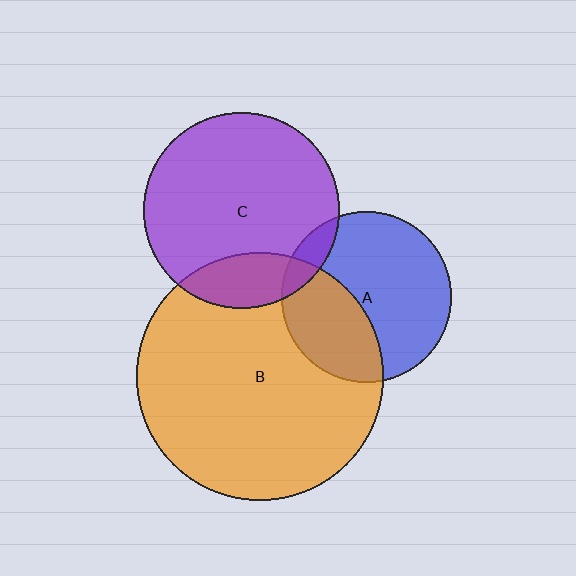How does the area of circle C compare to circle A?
Approximately 1.3 times.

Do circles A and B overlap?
Yes.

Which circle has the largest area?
Circle B (orange).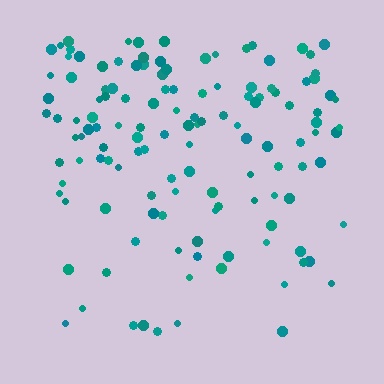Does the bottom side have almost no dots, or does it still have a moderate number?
Still a moderate number, just noticeably fewer than the top.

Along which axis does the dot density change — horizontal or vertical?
Vertical.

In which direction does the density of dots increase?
From bottom to top, with the top side densest.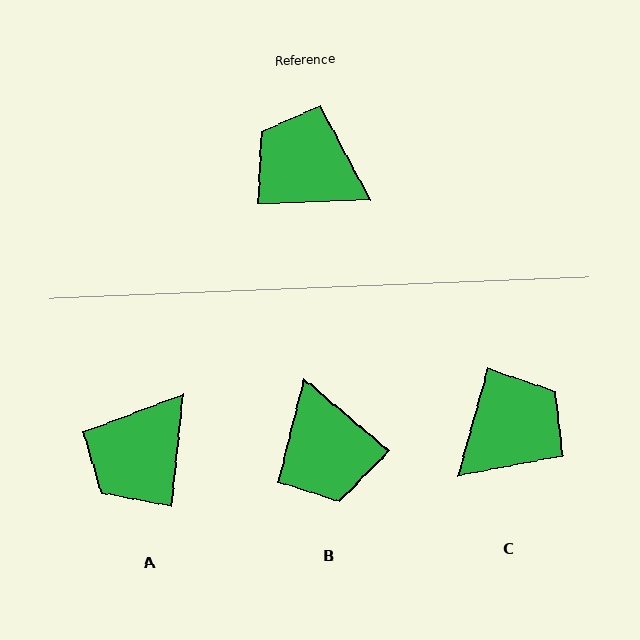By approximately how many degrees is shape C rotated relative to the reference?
Approximately 107 degrees clockwise.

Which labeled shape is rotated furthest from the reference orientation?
B, about 138 degrees away.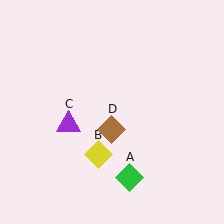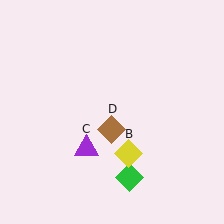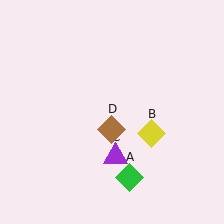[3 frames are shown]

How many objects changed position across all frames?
2 objects changed position: yellow diamond (object B), purple triangle (object C).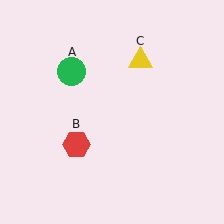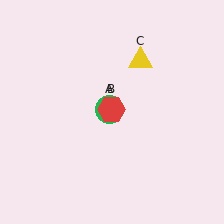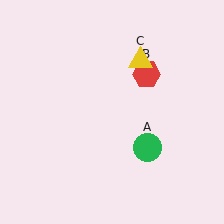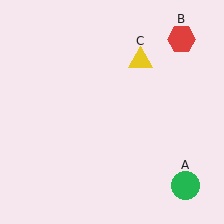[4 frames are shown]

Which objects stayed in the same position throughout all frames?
Yellow triangle (object C) remained stationary.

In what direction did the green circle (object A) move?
The green circle (object A) moved down and to the right.